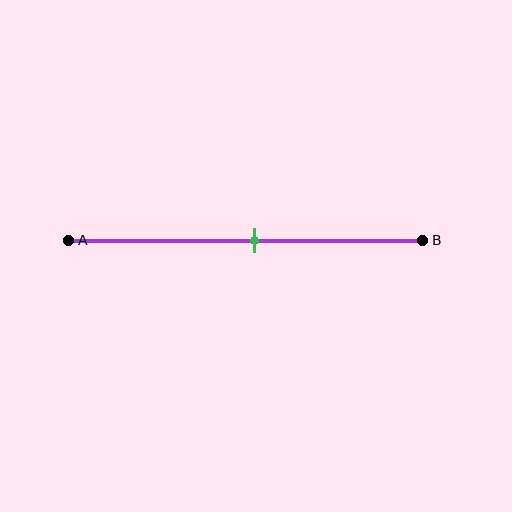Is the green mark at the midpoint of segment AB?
Yes, the mark is approximately at the midpoint.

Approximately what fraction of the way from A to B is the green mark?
The green mark is approximately 50% of the way from A to B.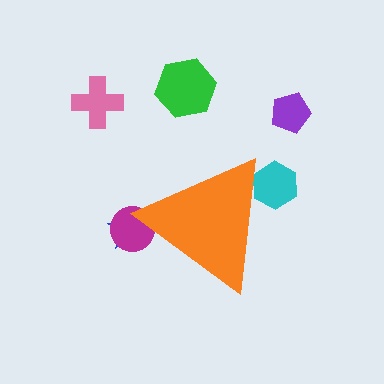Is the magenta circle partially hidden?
Yes, the magenta circle is partially hidden behind the orange triangle.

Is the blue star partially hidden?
Yes, the blue star is partially hidden behind the orange triangle.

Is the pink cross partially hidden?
No, the pink cross is fully visible.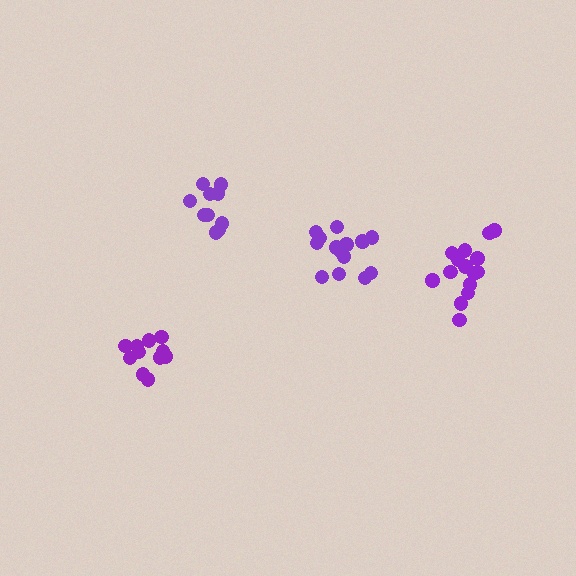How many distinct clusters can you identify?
There are 4 distinct clusters.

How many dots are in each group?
Group 1: 10 dots, Group 2: 11 dots, Group 3: 15 dots, Group 4: 14 dots (50 total).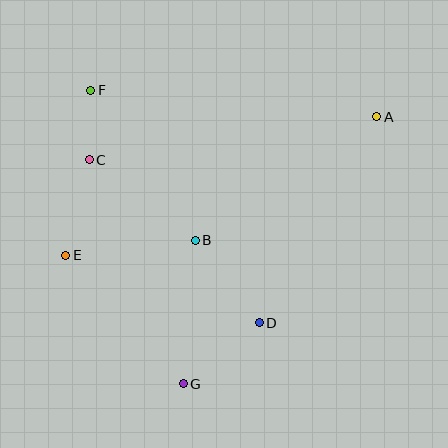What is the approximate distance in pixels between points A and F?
The distance between A and F is approximately 288 pixels.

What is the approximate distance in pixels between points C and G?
The distance between C and G is approximately 243 pixels.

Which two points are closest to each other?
Points C and F are closest to each other.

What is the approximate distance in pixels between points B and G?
The distance between B and G is approximately 144 pixels.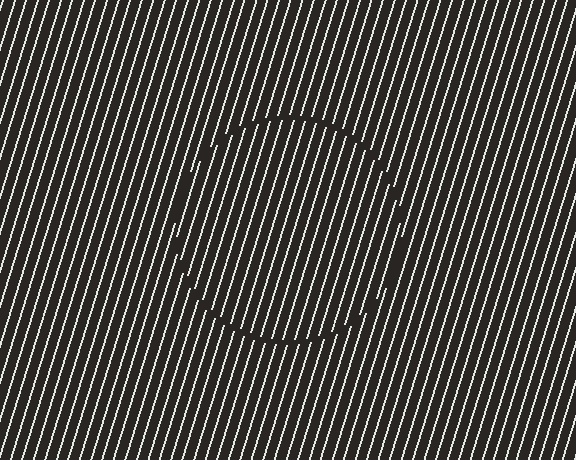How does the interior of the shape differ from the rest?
The interior of the shape contains the same grating, shifted by half a period — the contour is defined by the phase discontinuity where line-ends from the inner and outer gratings abut.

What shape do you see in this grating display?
An illusory circle. The interior of the shape contains the same grating, shifted by half a period — the contour is defined by the phase discontinuity where line-ends from the inner and outer gratings abut.